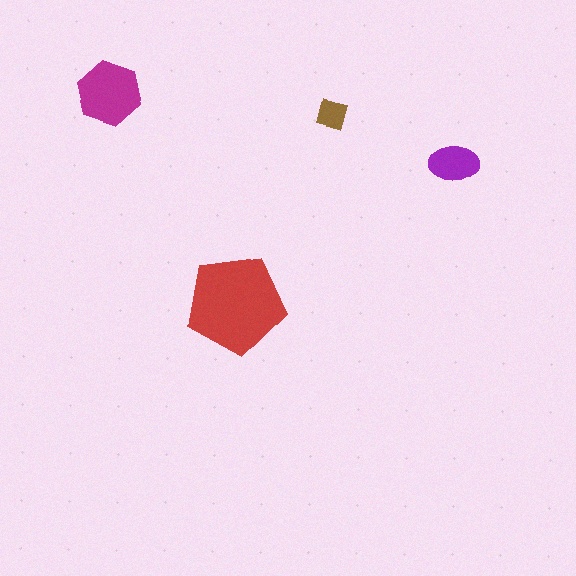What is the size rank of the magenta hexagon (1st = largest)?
2nd.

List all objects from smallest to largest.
The brown diamond, the purple ellipse, the magenta hexagon, the red pentagon.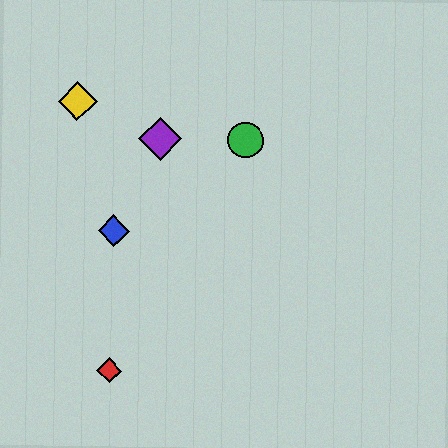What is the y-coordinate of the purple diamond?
The purple diamond is at y≈139.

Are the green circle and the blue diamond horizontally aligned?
No, the green circle is at y≈140 and the blue diamond is at y≈231.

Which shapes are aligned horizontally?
The green circle, the purple diamond are aligned horizontally.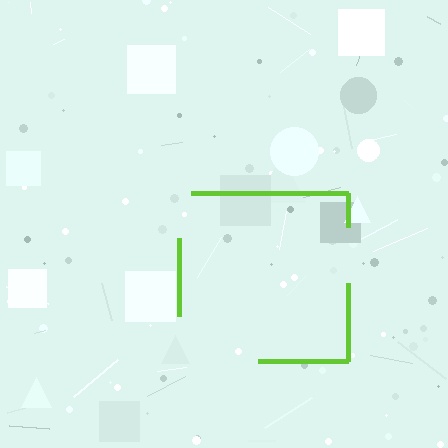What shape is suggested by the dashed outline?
The dashed outline suggests a square.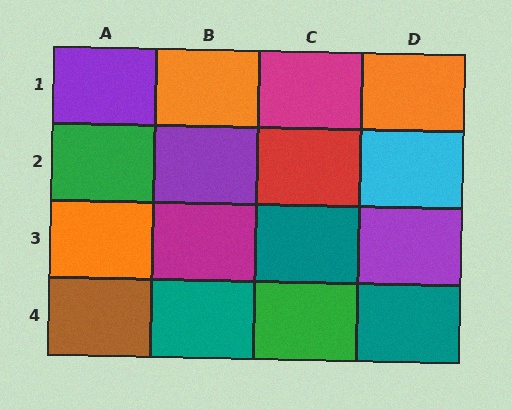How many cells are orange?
3 cells are orange.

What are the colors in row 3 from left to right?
Orange, magenta, teal, purple.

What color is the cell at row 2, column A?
Green.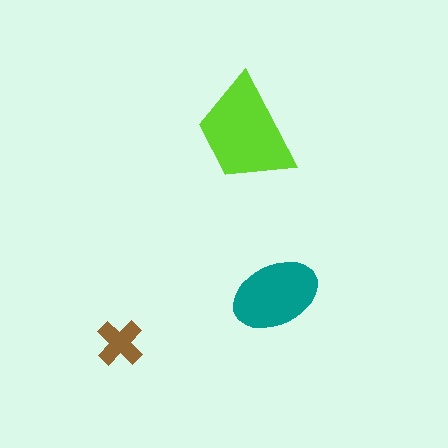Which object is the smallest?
The brown cross.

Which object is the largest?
The lime trapezoid.